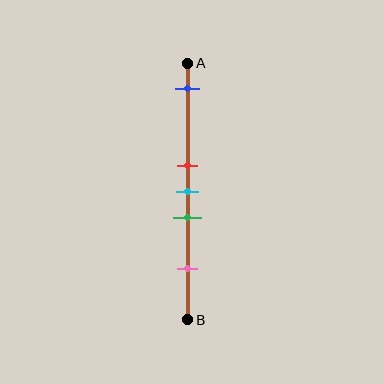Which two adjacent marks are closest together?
The red and cyan marks are the closest adjacent pair.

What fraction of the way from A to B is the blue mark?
The blue mark is approximately 10% (0.1) of the way from A to B.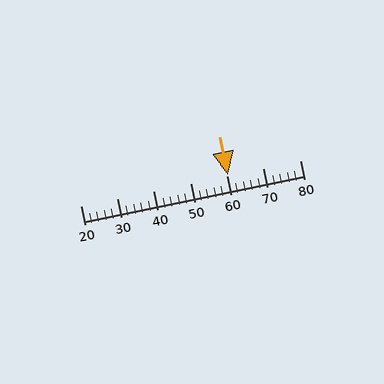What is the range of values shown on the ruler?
The ruler shows values from 20 to 80.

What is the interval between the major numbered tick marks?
The major tick marks are spaced 10 units apart.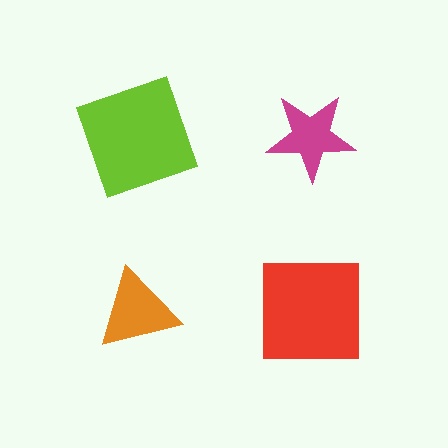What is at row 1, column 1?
A lime square.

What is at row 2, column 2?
A red square.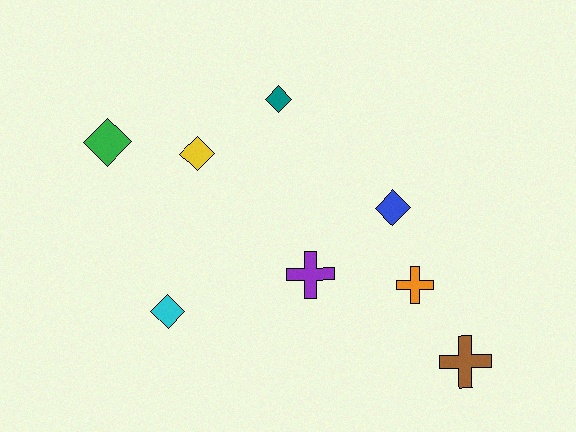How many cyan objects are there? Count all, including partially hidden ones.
There is 1 cyan object.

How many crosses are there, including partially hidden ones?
There are 3 crosses.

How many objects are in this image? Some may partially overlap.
There are 8 objects.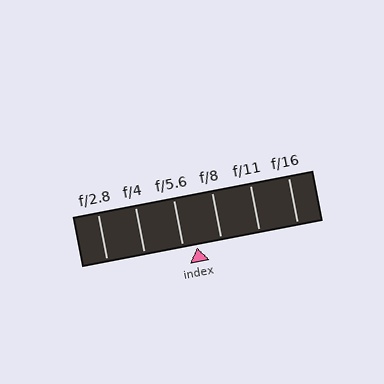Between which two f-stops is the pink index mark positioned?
The index mark is between f/5.6 and f/8.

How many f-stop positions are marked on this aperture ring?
There are 6 f-stop positions marked.